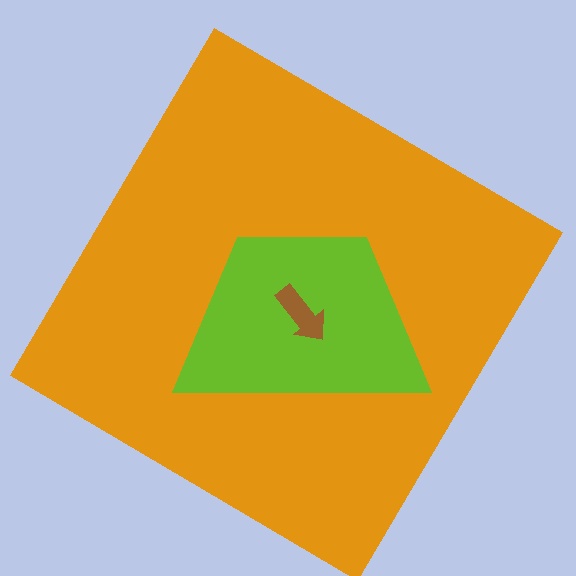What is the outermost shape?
The orange diamond.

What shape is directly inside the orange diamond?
The lime trapezoid.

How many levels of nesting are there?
3.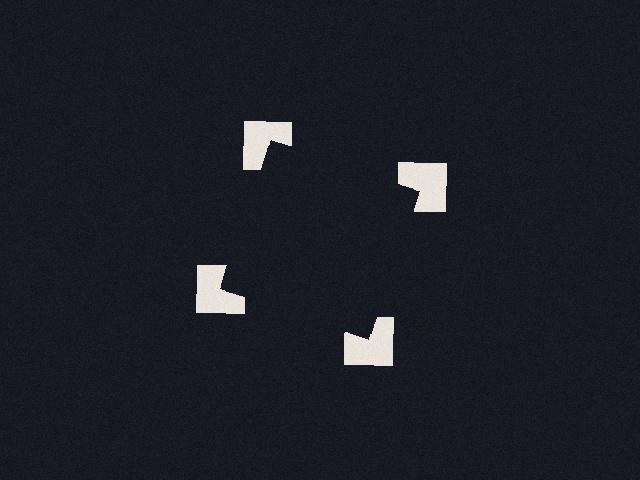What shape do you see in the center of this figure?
An illusory square — its edges are inferred from the aligned wedge cuts in the notched squares, not physically drawn.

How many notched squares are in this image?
There are 4 — one at each vertex of the illusory square.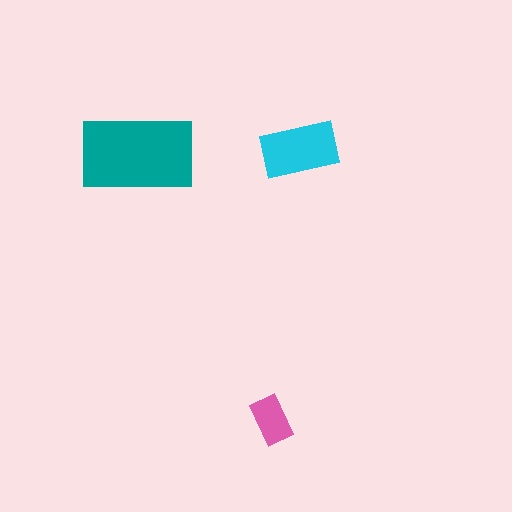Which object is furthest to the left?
The teal rectangle is leftmost.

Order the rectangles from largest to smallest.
the teal one, the cyan one, the pink one.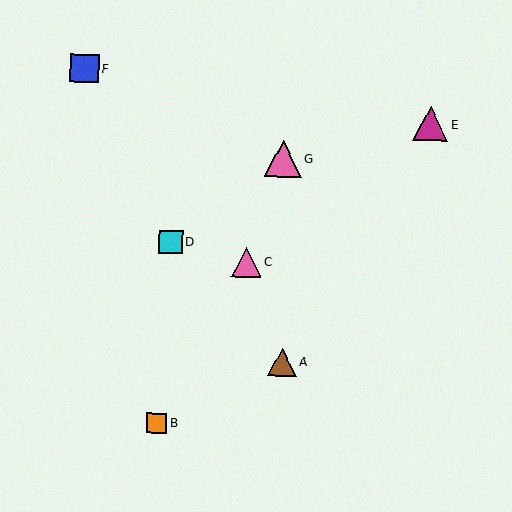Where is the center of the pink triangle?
The center of the pink triangle is at (283, 158).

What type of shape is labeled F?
Shape F is a blue square.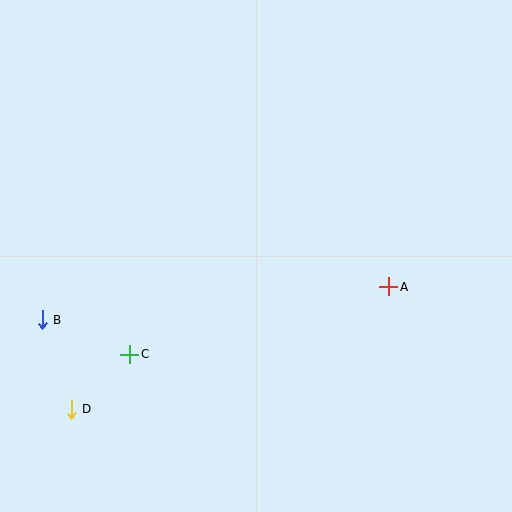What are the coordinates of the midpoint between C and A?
The midpoint between C and A is at (259, 321).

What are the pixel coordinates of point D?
Point D is at (71, 409).